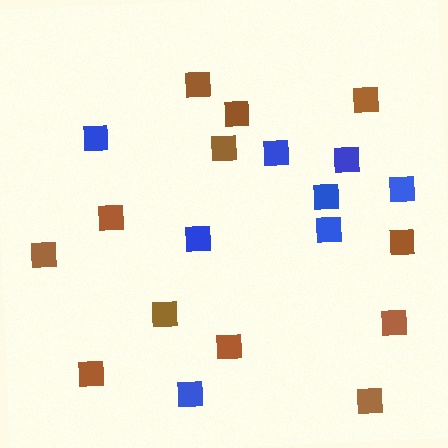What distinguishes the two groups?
There are 2 groups: one group of brown squares (12) and one group of blue squares (8).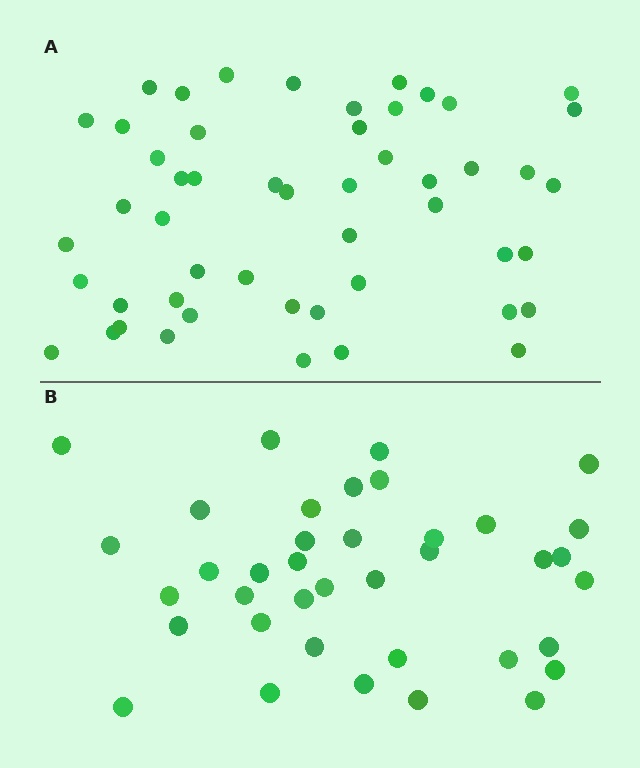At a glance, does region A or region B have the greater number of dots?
Region A (the top region) has more dots.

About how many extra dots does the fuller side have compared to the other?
Region A has approximately 15 more dots than region B.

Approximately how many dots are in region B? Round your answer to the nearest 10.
About 40 dots. (The exact count is 38, which rounds to 40.)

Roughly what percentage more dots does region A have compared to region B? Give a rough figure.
About 35% more.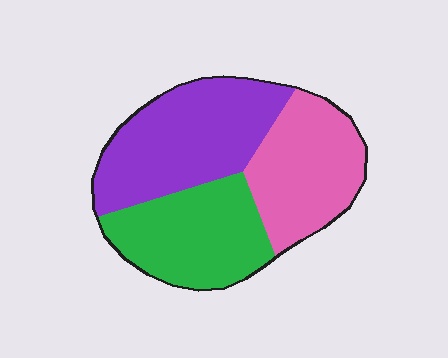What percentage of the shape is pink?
Pink covers roughly 30% of the shape.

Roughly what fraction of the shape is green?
Green covers around 30% of the shape.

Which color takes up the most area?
Purple, at roughly 40%.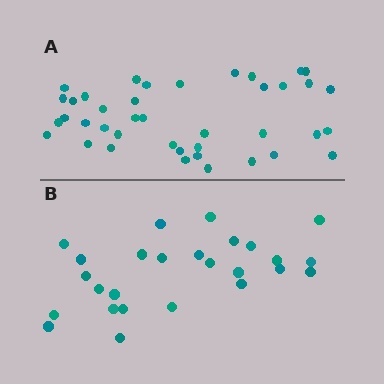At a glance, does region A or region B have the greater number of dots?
Region A (the top region) has more dots.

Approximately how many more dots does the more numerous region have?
Region A has approximately 15 more dots than region B.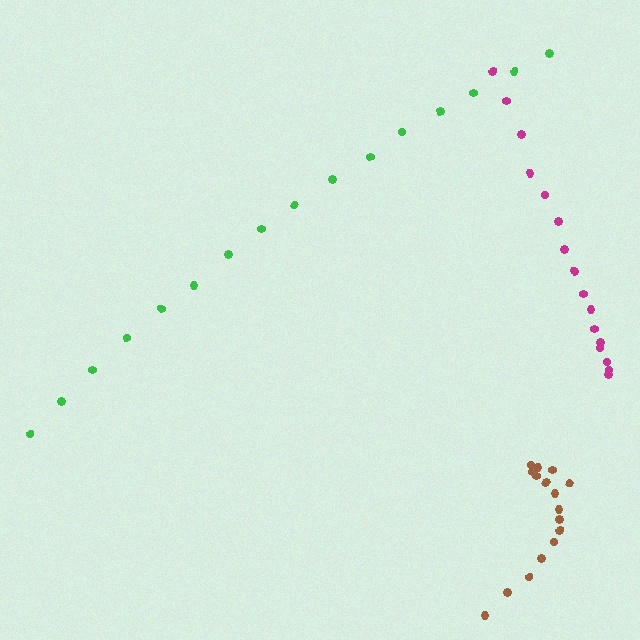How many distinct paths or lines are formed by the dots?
There are 3 distinct paths.